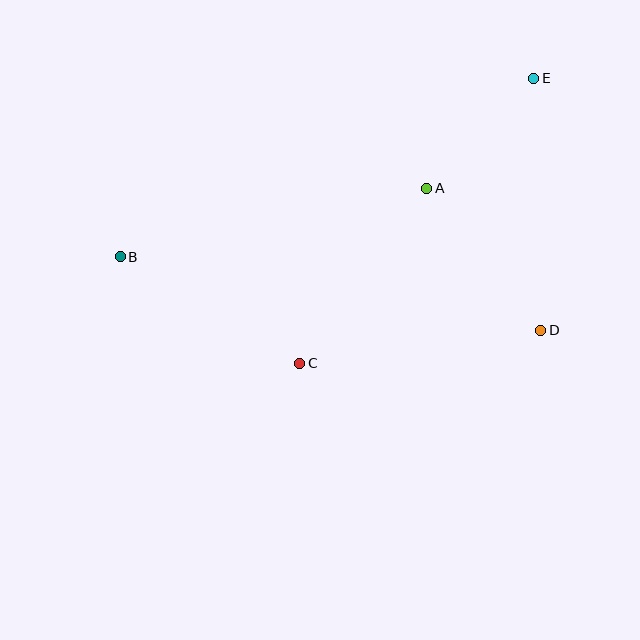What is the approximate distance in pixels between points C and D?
The distance between C and D is approximately 244 pixels.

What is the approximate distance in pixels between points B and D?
The distance between B and D is approximately 427 pixels.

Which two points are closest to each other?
Points A and E are closest to each other.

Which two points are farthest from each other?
Points B and E are farthest from each other.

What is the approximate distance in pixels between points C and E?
The distance between C and E is approximately 369 pixels.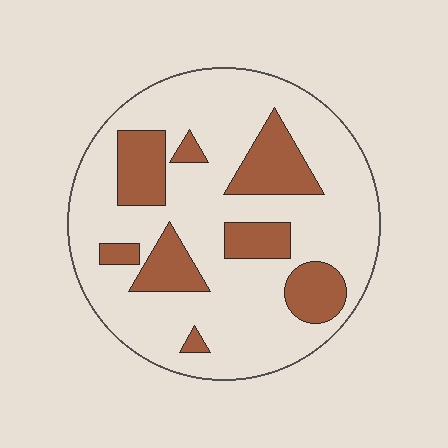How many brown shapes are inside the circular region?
8.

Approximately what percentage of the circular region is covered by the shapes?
Approximately 25%.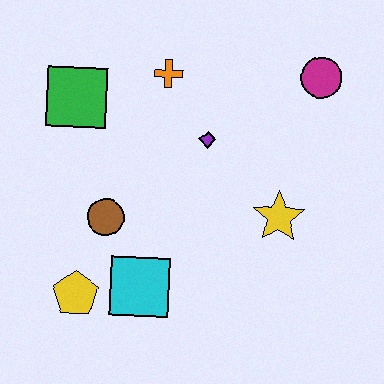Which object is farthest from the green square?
The magenta circle is farthest from the green square.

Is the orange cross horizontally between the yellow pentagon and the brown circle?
No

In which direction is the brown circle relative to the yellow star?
The brown circle is to the left of the yellow star.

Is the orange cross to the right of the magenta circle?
No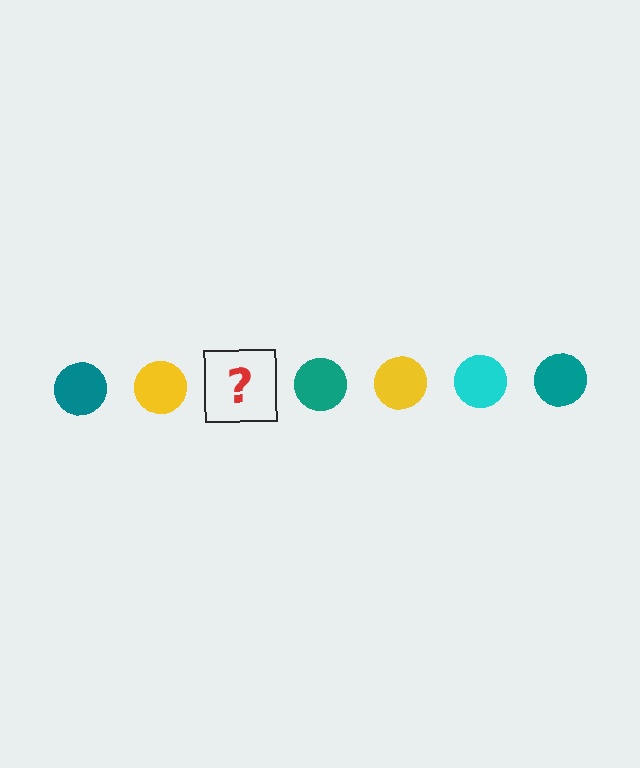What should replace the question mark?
The question mark should be replaced with a cyan circle.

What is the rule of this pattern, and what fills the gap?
The rule is that the pattern cycles through teal, yellow, cyan circles. The gap should be filled with a cyan circle.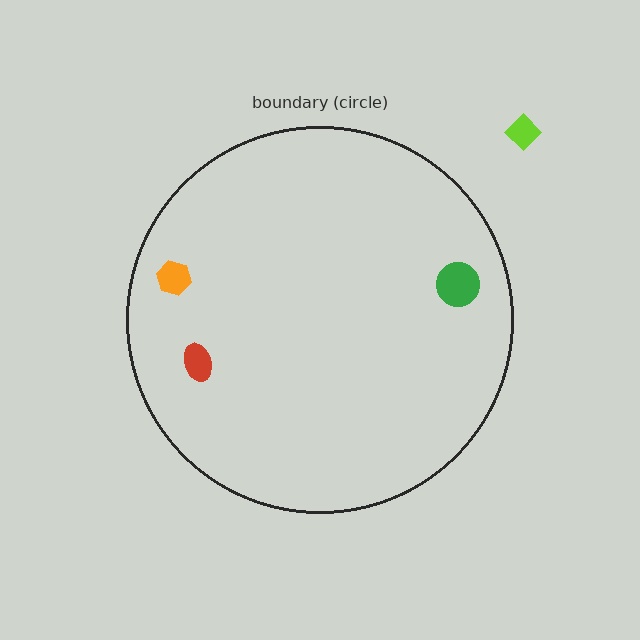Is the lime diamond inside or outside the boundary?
Outside.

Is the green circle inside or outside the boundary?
Inside.